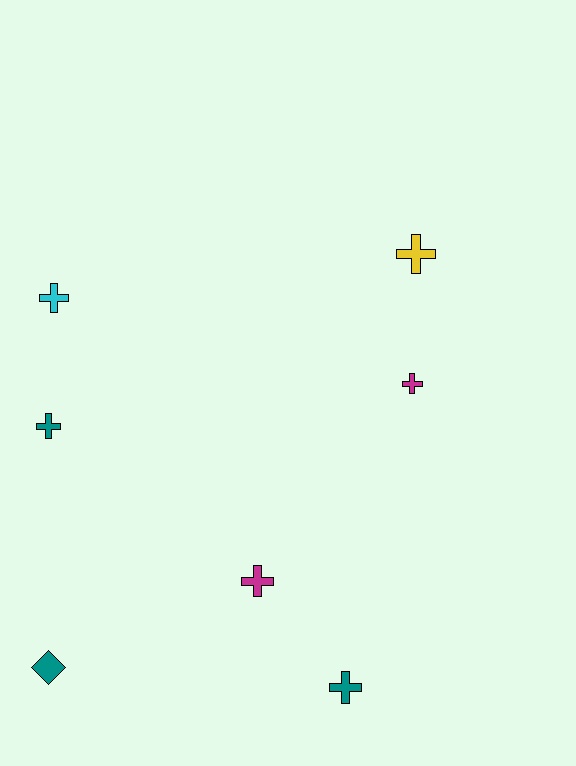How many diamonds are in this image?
There is 1 diamond.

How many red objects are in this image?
There are no red objects.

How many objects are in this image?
There are 7 objects.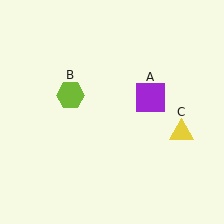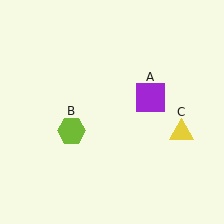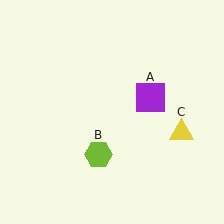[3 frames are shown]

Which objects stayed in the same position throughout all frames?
Purple square (object A) and yellow triangle (object C) remained stationary.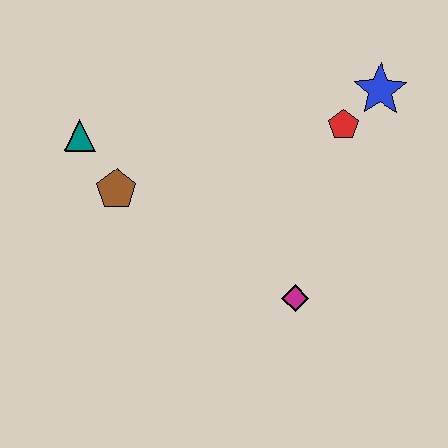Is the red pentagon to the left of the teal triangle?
No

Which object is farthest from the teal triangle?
The blue star is farthest from the teal triangle.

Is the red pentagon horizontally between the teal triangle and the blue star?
Yes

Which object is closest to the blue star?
The red pentagon is closest to the blue star.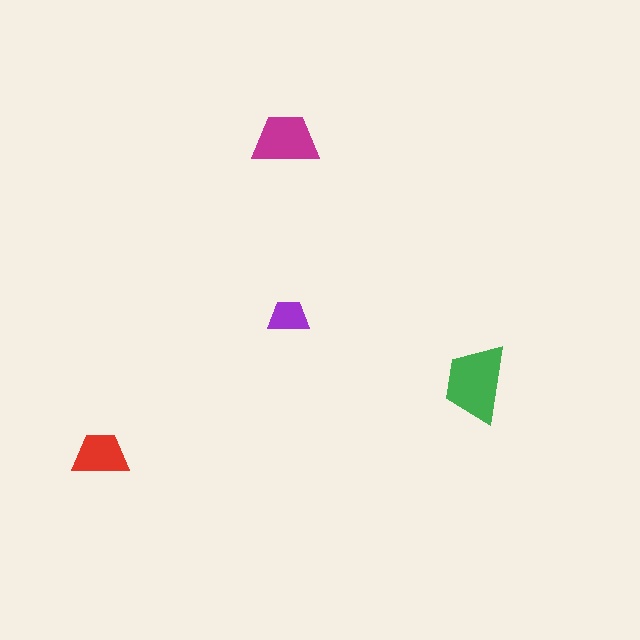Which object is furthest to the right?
The green trapezoid is rightmost.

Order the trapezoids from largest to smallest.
the green one, the magenta one, the red one, the purple one.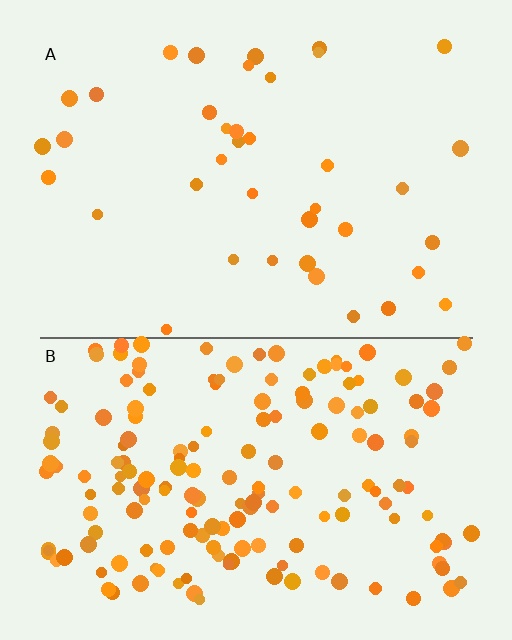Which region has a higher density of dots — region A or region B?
B (the bottom).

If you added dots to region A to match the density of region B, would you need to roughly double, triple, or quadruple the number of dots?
Approximately quadruple.